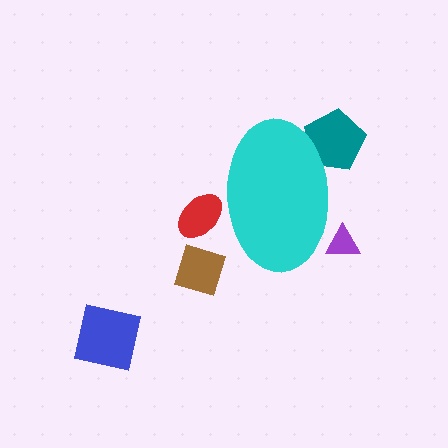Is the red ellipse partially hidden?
Yes, the red ellipse is partially hidden behind the cyan ellipse.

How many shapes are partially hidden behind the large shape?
3 shapes are partially hidden.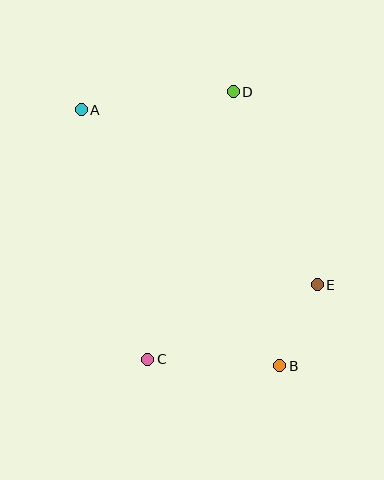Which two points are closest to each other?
Points B and E are closest to each other.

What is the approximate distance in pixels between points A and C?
The distance between A and C is approximately 258 pixels.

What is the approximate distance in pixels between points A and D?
The distance between A and D is approximately 153 pixels.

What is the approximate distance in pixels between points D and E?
The distance between D and E is approximately 211 pixels.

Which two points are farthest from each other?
Points A and B are farthest from each other.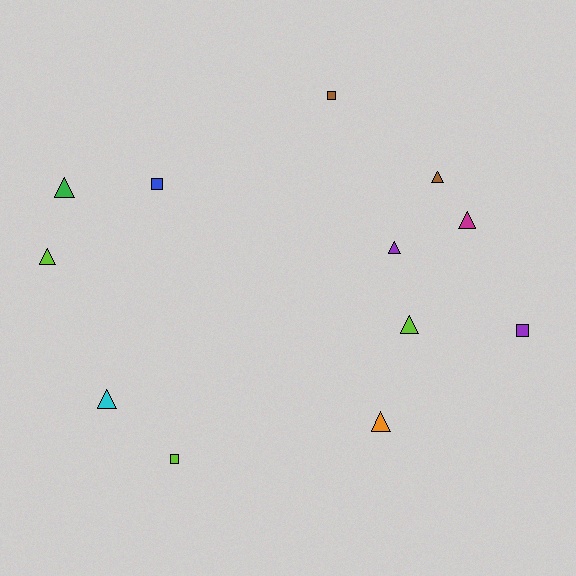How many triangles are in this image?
There are 8 triangles.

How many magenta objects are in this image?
There is 1 magenta object.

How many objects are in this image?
There are 12 objects.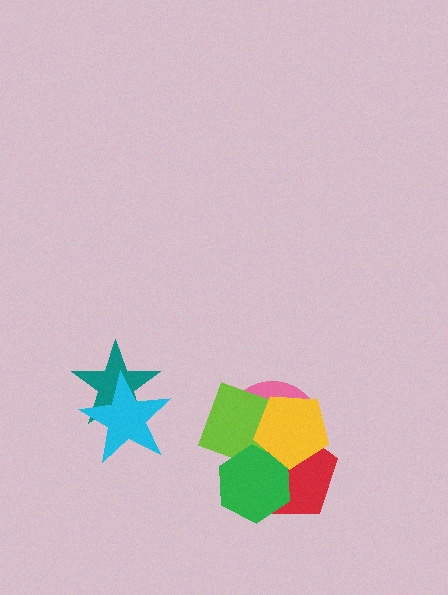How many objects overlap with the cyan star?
1 object overlaps with the cyan star.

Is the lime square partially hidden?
Yes, it is partially covered by another shape.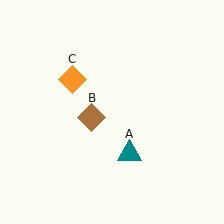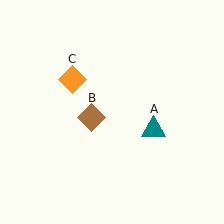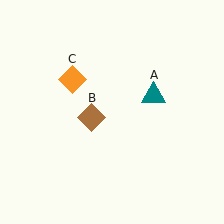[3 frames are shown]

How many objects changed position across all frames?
1 object changed position: teal triangle (object A).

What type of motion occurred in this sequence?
The teal triangle (object A) rotated counterclockwise around the center of the scene.